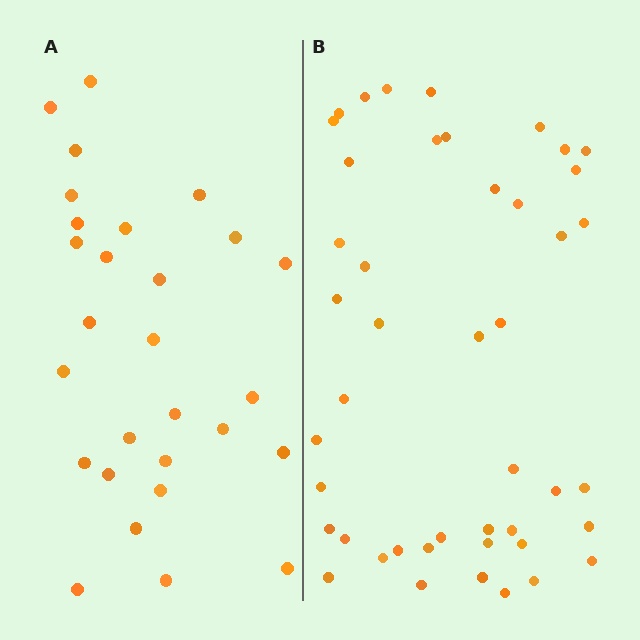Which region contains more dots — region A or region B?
Region B (the right region) has more dots.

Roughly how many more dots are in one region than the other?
Region B has approximately 15 more dots than region A.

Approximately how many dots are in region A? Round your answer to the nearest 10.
About 30 dots. (The exact count is 28, which rounds to 30.)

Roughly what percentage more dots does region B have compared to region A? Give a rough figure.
About 60% more.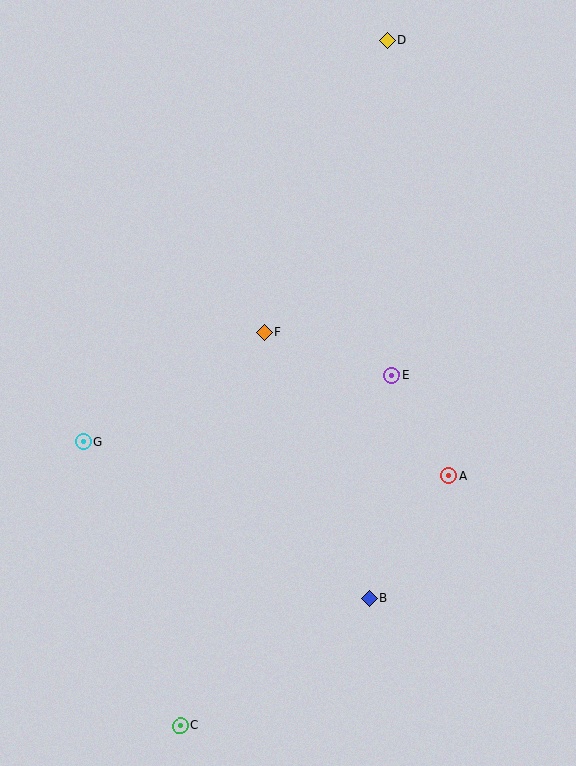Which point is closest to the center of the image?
Point F at (264, 332) is closest to the center.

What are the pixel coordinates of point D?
Point D is at (388, 40).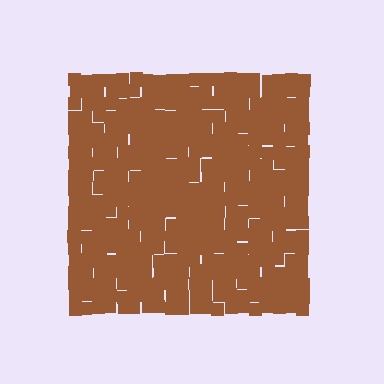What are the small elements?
The small elements are squares.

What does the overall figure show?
The overall figure shows a square.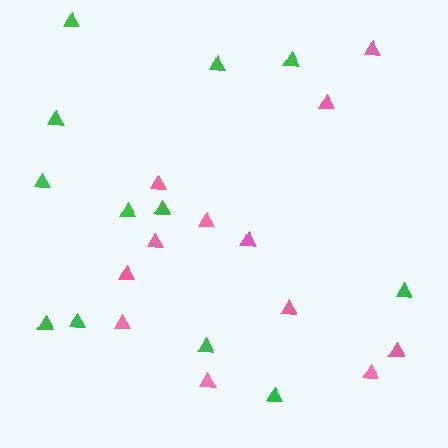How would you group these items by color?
There are 2 groups: one group of pink triangles (12) and one group of green triangles (12).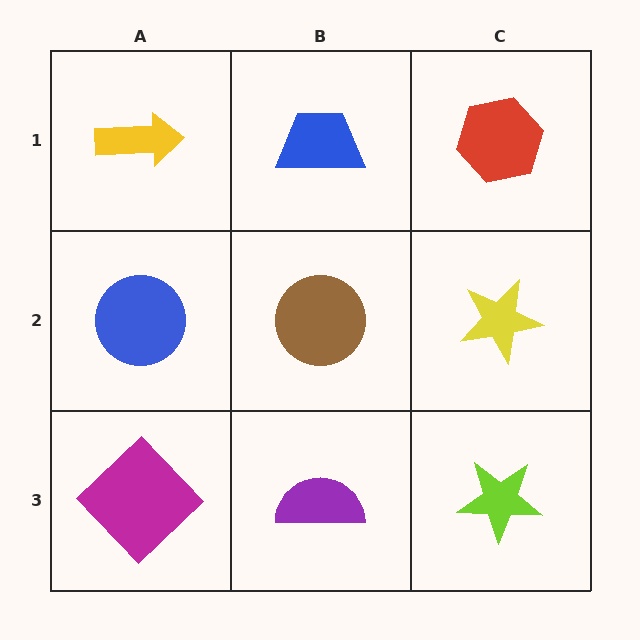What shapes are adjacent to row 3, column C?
A yellow star (row 2, column C), a purple semicircle (row 3, column B).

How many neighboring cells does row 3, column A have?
2.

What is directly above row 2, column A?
A yellow arrow.